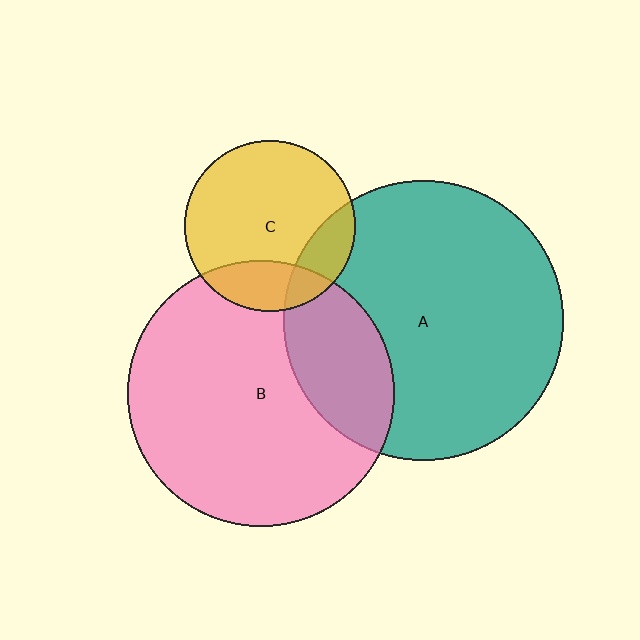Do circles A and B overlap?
Yes.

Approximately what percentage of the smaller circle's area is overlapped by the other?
Approximately 25%.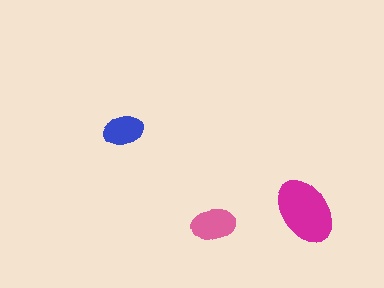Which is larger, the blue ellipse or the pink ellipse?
The pink one.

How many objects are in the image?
There are 3 objects in the image.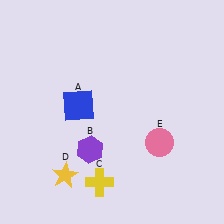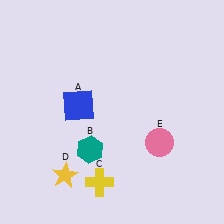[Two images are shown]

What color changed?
The hexagon (B) changed from purple in Image 1 to teal in Image 2.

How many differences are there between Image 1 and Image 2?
There is 1 difference between the two images.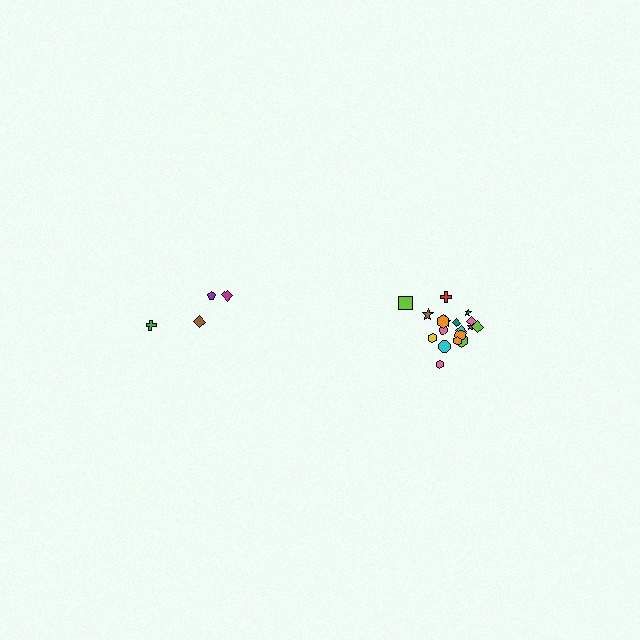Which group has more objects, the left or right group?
The right group.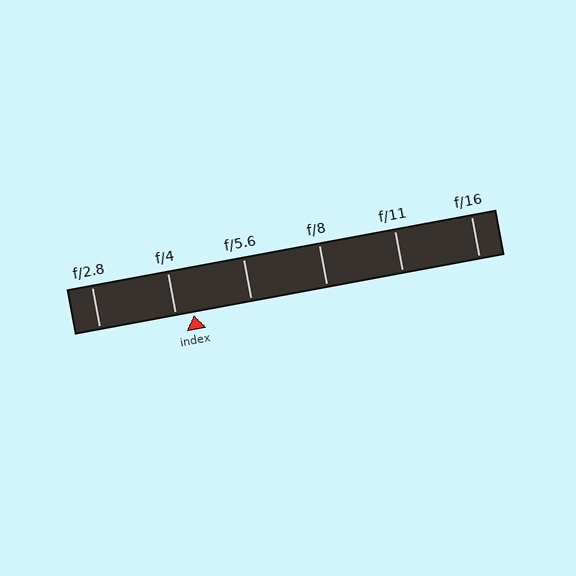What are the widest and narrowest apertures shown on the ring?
The widest aperture shown is f/2.8 and the narrowest is f/16.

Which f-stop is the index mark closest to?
The index mark is closest to f/4.